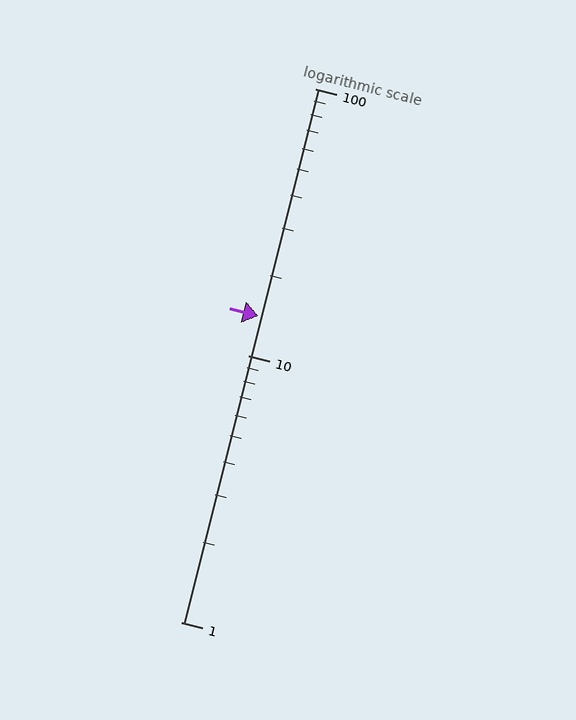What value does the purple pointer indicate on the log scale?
The pointer indicates approximately 14.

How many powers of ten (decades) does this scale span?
The scale spans 2 decades, from 1 to 100.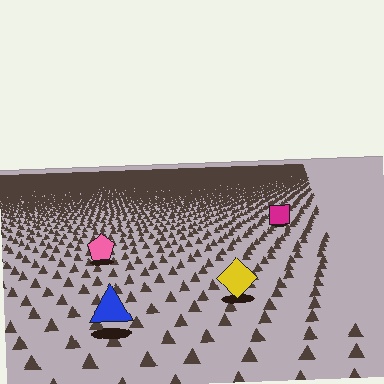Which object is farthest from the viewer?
The magenta square is farthest from the viewer. It appears smaller and the ground texture around it is denser.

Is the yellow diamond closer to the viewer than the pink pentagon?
Yes. The yellow diamond is closer — you can tell from the texture gradient: the ground texture is coarser near it.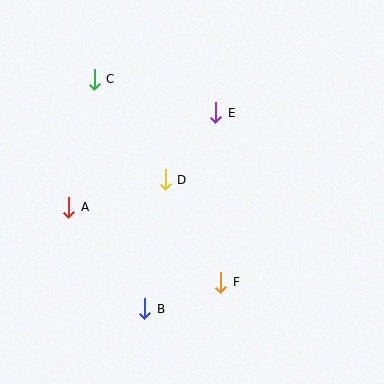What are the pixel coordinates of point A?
Point A is at (69, 207).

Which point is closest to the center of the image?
Point D at (165, 180) is closest to the center.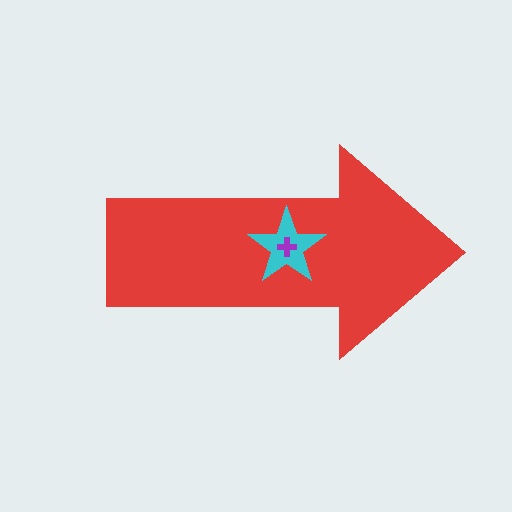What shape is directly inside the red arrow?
The cyan star.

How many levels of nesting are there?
3.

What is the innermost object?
The purple cross.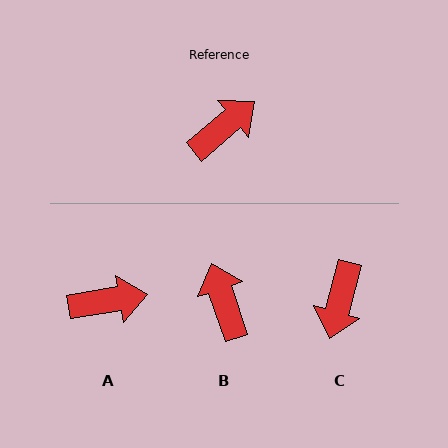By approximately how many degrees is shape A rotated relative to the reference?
Approximately 31 degrees clockwise.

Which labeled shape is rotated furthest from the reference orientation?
C, about 145 degrees away.